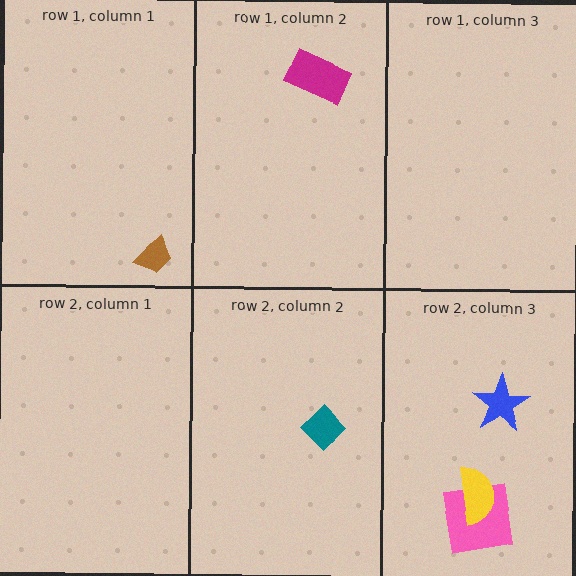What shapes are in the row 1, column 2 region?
The magenta rectangle.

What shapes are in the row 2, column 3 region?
The pink square, the blue star, the yellow semicircle.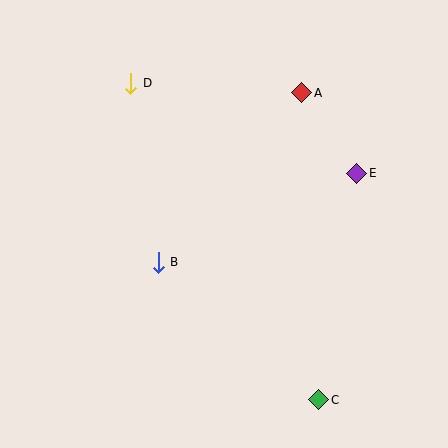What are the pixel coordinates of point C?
Point C is at (319, 400).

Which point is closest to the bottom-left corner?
Point B is closest to the bottom-left corner.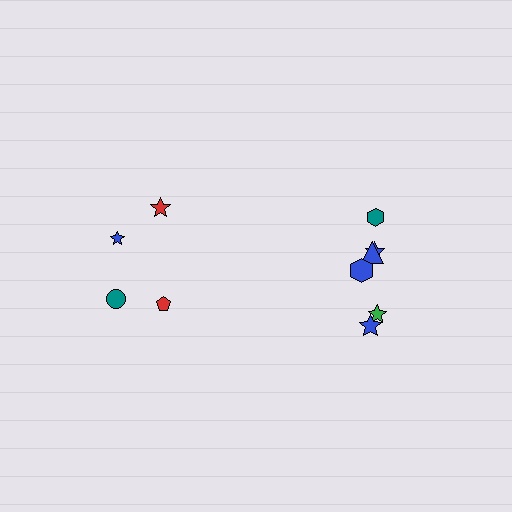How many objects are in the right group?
There are 6 objects.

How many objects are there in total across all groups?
There are 10 objects.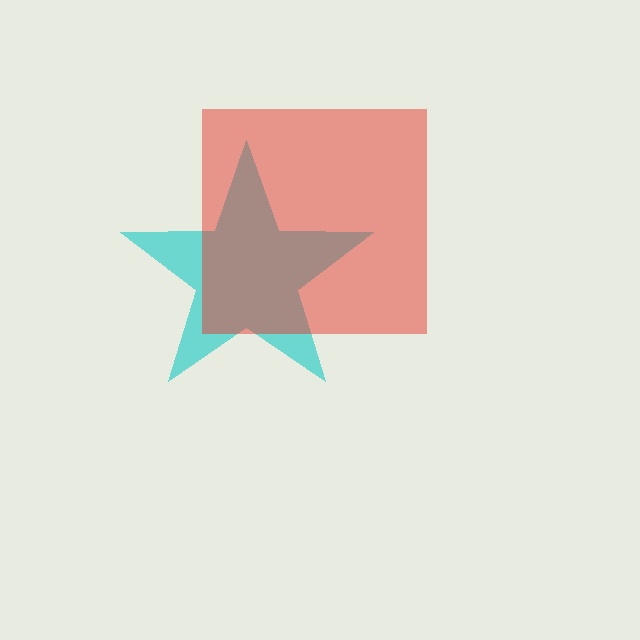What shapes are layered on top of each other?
The layered shapes are: a cyan star, a red square.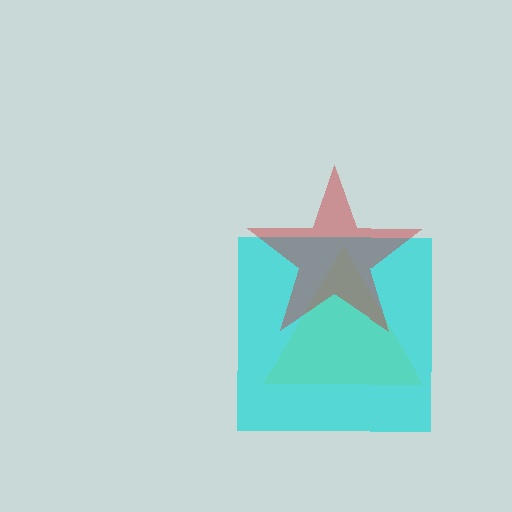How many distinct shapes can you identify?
There are 3 distinct shapes: a yellow triangle, a cyan square, a red star.